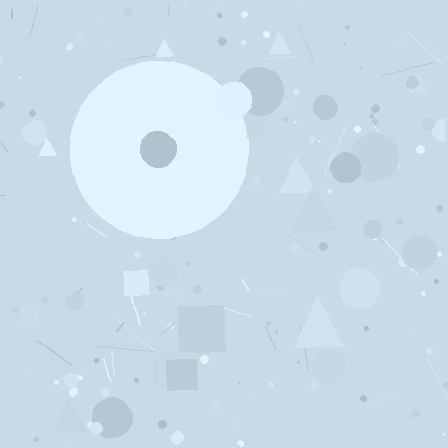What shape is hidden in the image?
A circle is hidden in the image.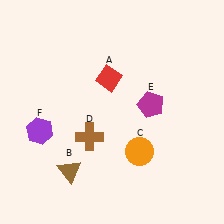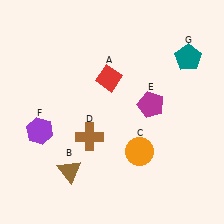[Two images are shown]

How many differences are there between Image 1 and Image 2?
There is 1 difference between the two images.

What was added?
A teal pentagon (G) was added in Image 2.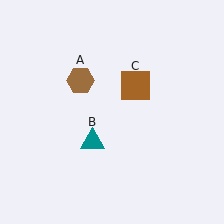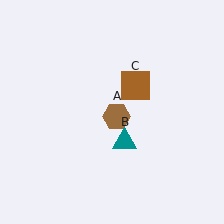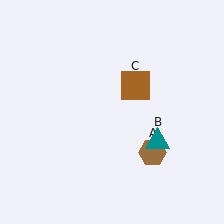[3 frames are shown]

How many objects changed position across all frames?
2 objects changed position: brown hexagon (object A), teal triangle (object B).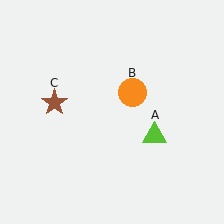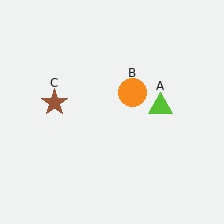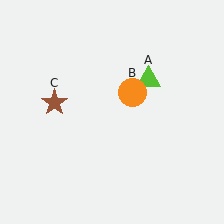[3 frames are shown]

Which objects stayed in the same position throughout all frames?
Orange circle (object B) and brown star (object C) remained stationary.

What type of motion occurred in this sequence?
The lime triangle (object A) rotated counterclockwise around the center of the scene.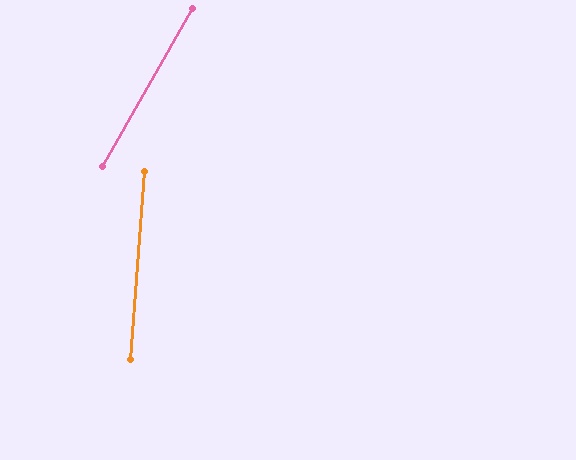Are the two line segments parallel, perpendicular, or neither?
Neither parallel nor perpendicular — they differ by about 26°.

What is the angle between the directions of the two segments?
Approximately 26 degrees.